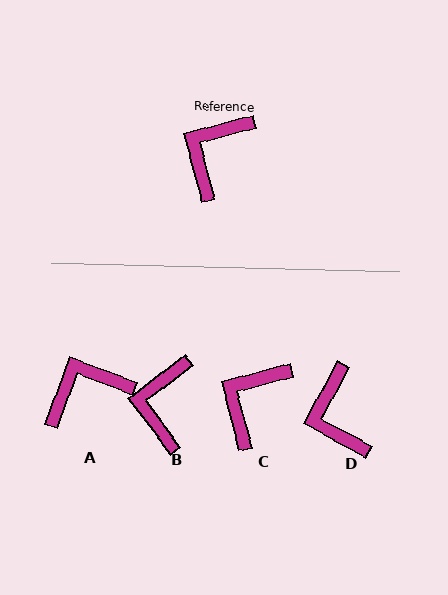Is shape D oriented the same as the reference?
No, it is off by about 47 degrees.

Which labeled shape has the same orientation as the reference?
C.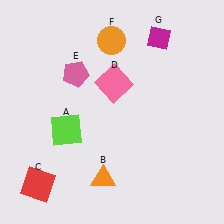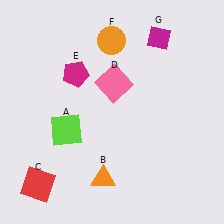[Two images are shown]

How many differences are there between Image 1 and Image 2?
There is 1 difference between the two images.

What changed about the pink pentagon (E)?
In Image 1, E is pink. In Image 2, it changed to magenta.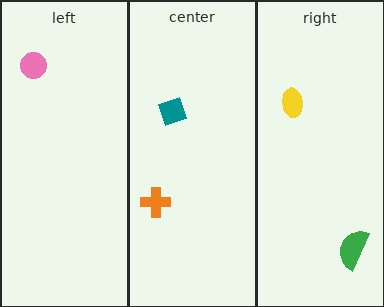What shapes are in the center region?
The orange cross, the teal diamond.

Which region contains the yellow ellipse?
The right region.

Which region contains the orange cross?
The center region.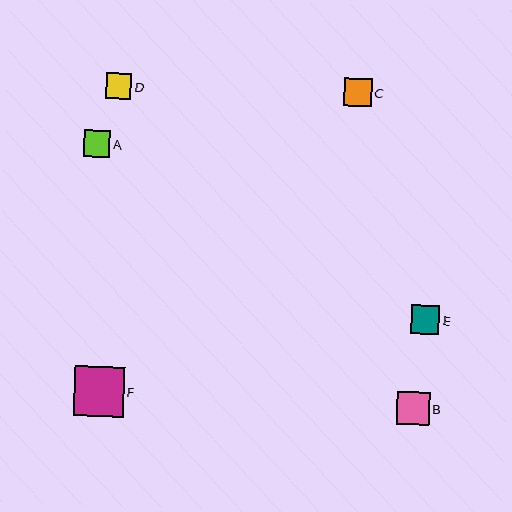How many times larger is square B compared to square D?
Square B is approximately 1.3 times the size of square D.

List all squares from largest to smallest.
From largest to smallest: F, B, E, C, A, D.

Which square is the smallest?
Square D is the smallest with a size of approximately 26 pixels.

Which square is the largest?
Square F is the largest with a size of approximately 50 pixels.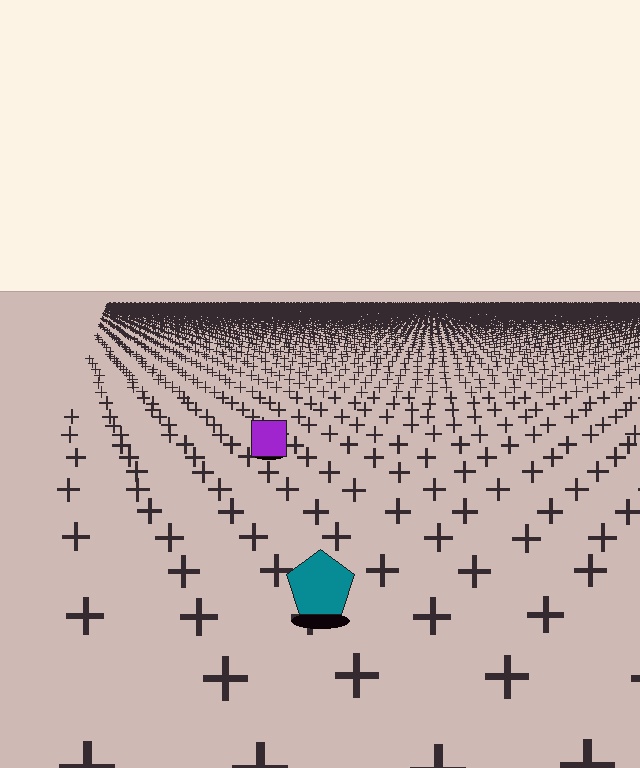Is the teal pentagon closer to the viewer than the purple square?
Yes. The teal pentagon is closer — you can tell from the texture gradient: the ground texture is coarser near it.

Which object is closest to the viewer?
The teal pentagon is closest. The texture marks near it are larger and more spread out.